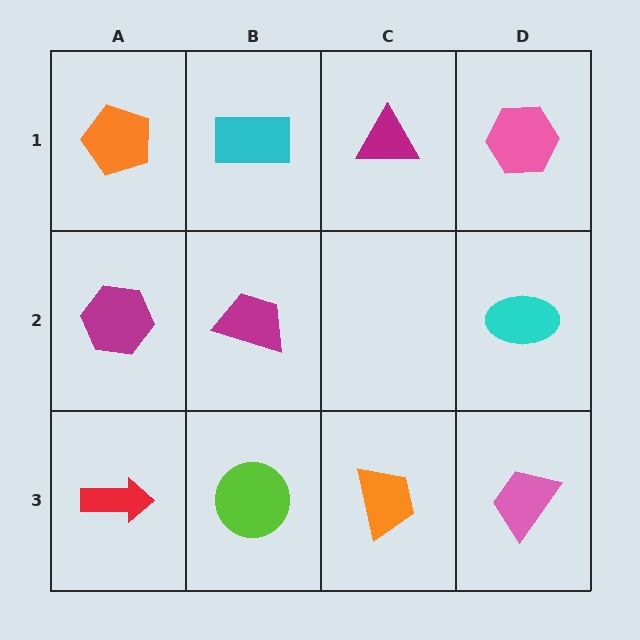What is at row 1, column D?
A pink hexagon.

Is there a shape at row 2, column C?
No, that cell is empty.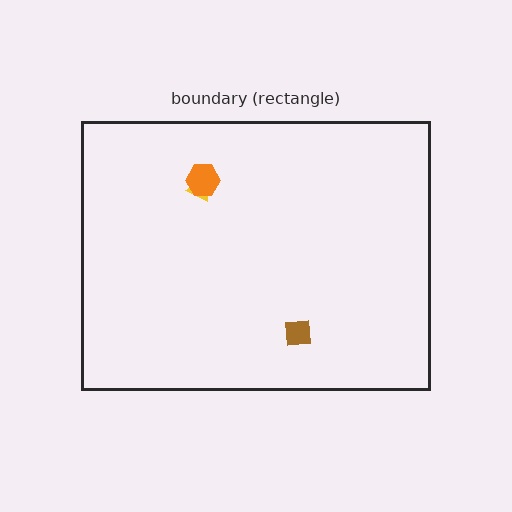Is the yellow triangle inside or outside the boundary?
Inside.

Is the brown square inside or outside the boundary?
Inside.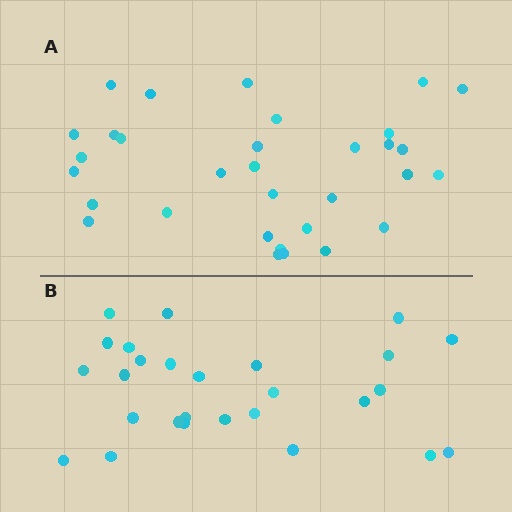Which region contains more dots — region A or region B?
Region A (the top region) has more dots.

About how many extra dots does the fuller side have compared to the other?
Region A has about 5 more dots than region B.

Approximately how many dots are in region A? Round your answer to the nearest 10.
About 30 dots. (The exact count is 32, which rounds to 30.)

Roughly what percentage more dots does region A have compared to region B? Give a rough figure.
About 20% more.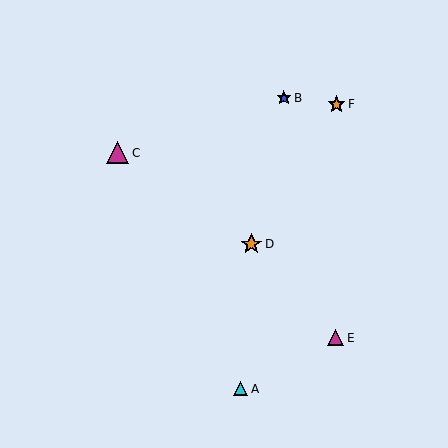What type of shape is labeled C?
Shape C is a magenta triangle.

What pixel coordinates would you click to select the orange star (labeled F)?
Click at (337, 104) to select the orange star F.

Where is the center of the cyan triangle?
The center of the cyan triangle is at (241, 389).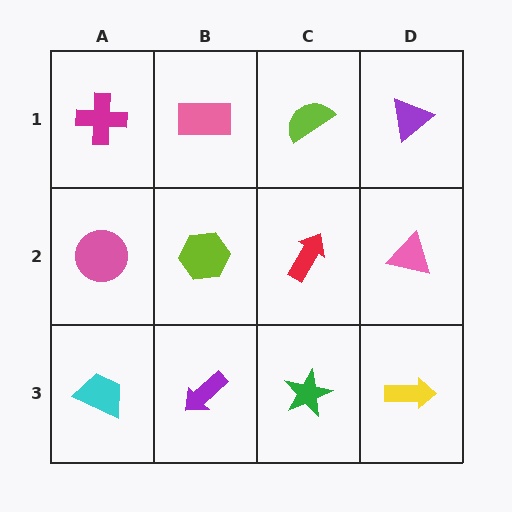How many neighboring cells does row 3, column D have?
2.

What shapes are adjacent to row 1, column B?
A lime hexagon (row 2, column B), a magenta cross (row 1, column A), a lime semicircle (row 1, column C).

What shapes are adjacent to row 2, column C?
A lime semicircle (row 1, column C), a green star (row 3, column C), a lime hexagon (row 2, column B), a pink triangle (row 2, column D).